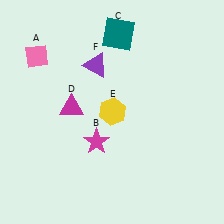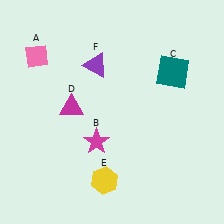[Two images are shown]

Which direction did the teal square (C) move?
The teal square (C) moved right.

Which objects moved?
The objects that moved are: the teal square (C), the yellow hexagon (E).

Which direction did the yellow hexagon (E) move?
The yellow hexagon (E) moved down.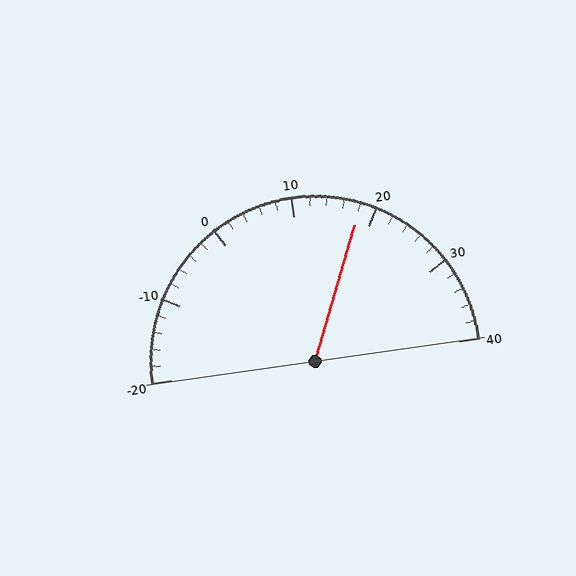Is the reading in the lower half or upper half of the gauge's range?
The reading is in the upper half of the range (-20 to 40).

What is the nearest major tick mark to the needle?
The nearest major tick mark is 20.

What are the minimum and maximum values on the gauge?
The gauge ranges from -20 to 40.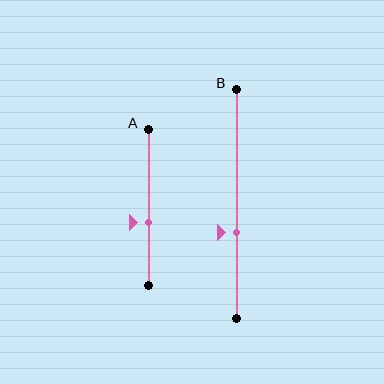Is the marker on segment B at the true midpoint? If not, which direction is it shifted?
No, the marker on segment B is shifted downward by about 12% of the segment length.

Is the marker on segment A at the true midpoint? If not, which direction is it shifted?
No, the marker on segment A is shifted downward by about 10% of the segment length.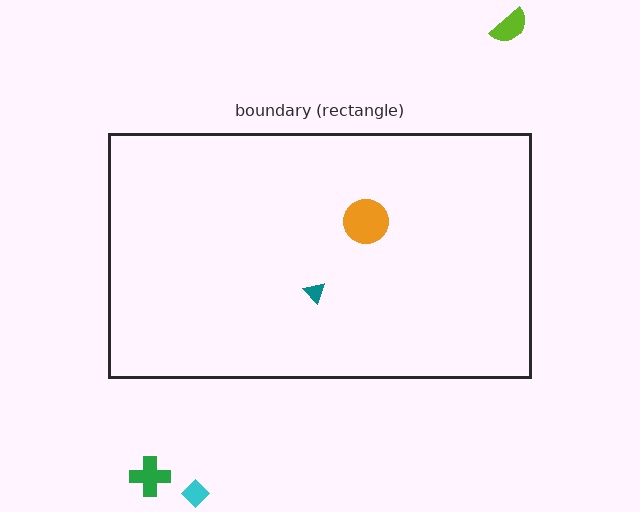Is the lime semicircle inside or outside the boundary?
Outside.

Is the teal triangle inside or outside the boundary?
Inside.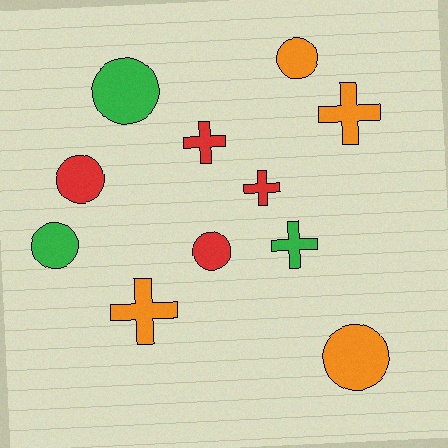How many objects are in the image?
There are 11 objects.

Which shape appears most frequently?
Circle, with 6 objects.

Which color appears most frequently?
Orange, with 4 objects.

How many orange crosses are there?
There are 2 orange crosses.